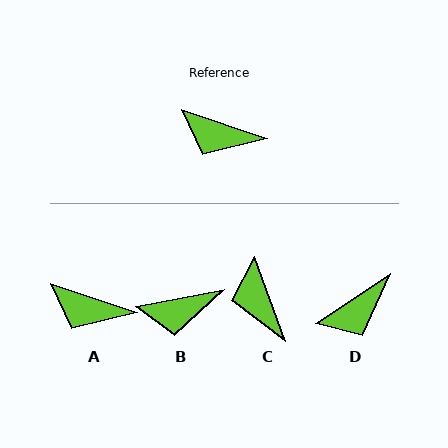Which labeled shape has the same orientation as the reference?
A.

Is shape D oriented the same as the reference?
No, it is off by about 52 degrees.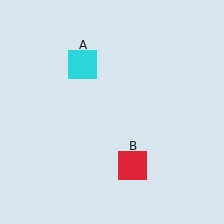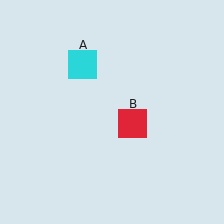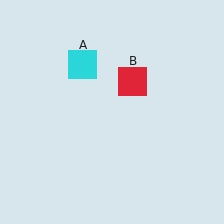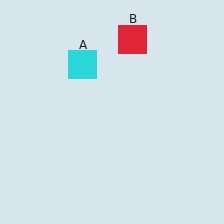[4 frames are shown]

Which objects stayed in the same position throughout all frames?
Cyan square (object A) remained stationary.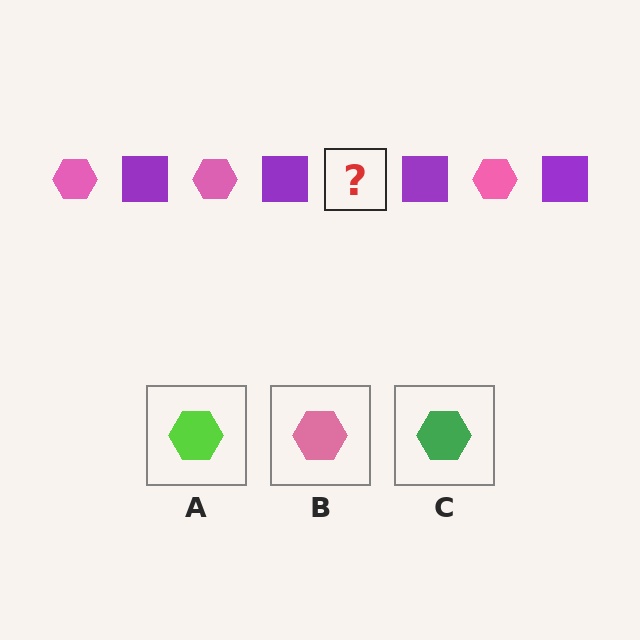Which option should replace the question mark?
Option B.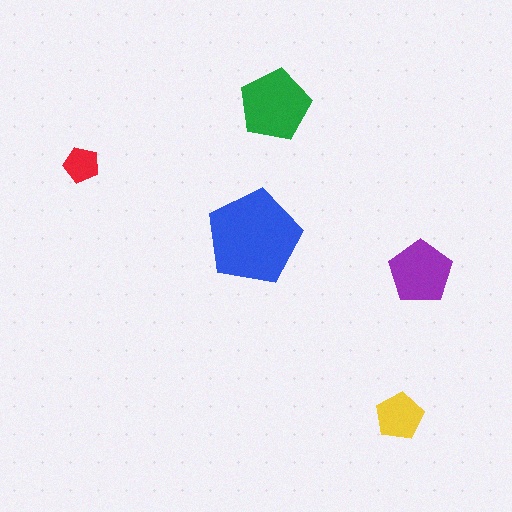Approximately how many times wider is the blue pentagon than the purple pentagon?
About 1.5 times wider.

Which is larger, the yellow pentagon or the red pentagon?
The yellow one.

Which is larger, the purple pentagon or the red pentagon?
The purple one.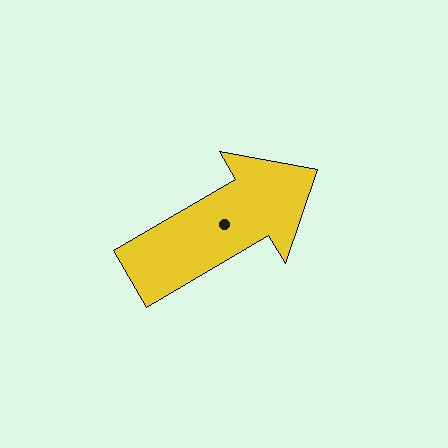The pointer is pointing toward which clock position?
Roughly 2 o'clock.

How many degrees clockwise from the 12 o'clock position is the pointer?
Approximately 60 degrees.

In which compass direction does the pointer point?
Northeast.